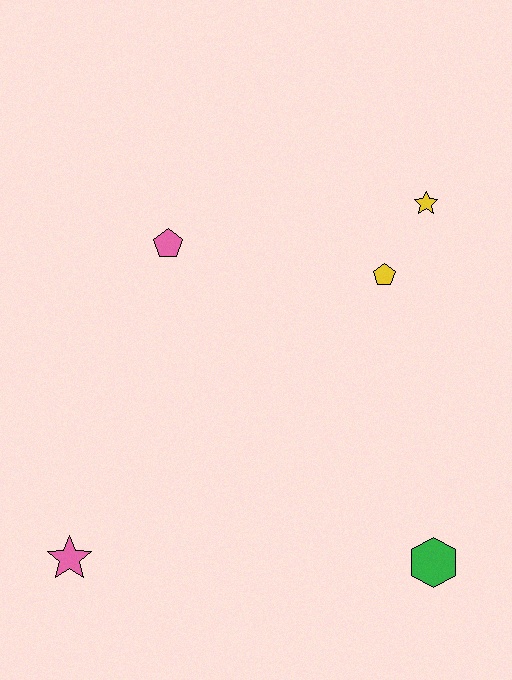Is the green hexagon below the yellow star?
Yes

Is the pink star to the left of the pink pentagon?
Yes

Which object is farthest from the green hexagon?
The pink pentagon is farthest from the green hexagon.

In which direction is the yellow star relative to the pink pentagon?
The yellow star is to the right of the pink pentagon.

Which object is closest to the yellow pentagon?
The yellow star is closest to the yellow pentagon.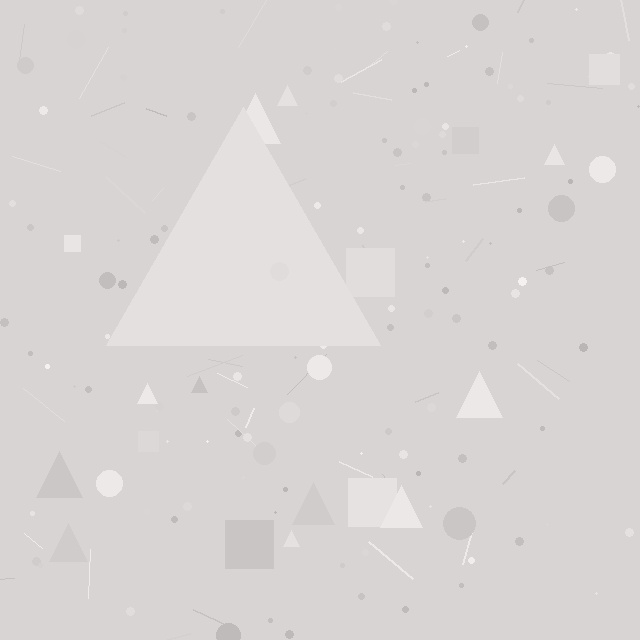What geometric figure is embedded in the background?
A triangle is embedded in the background.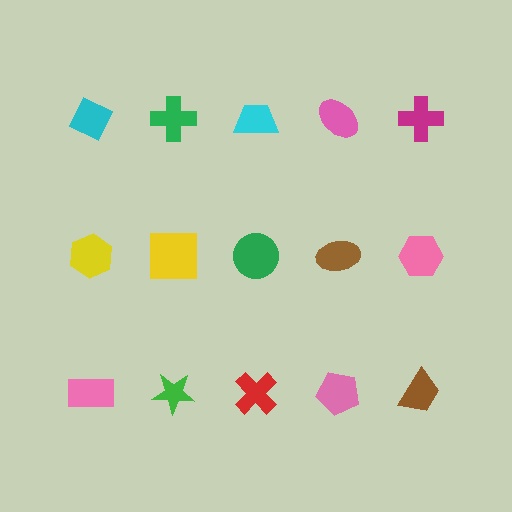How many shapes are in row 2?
5 shapes.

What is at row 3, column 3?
A red cross.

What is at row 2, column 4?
A brown ellipse.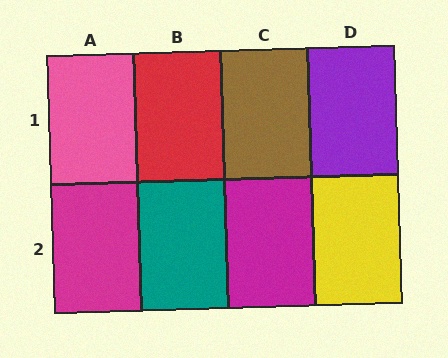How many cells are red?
1 cell is red.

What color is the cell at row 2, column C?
Magenta.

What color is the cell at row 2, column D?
Yellow.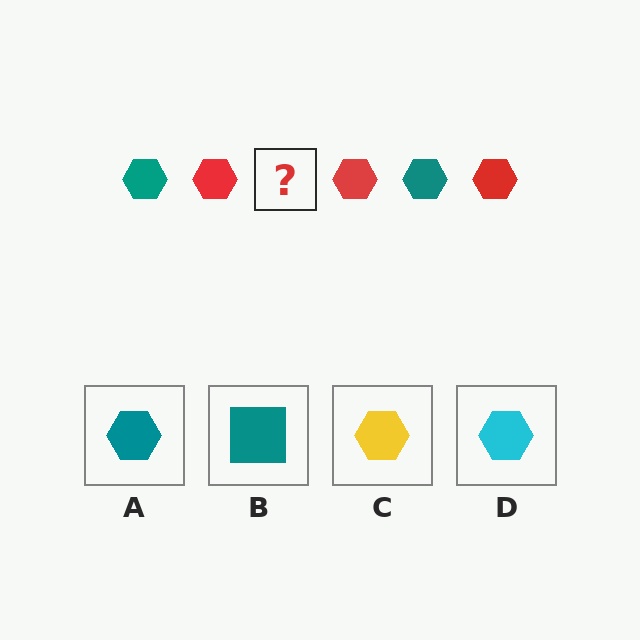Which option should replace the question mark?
Option A.